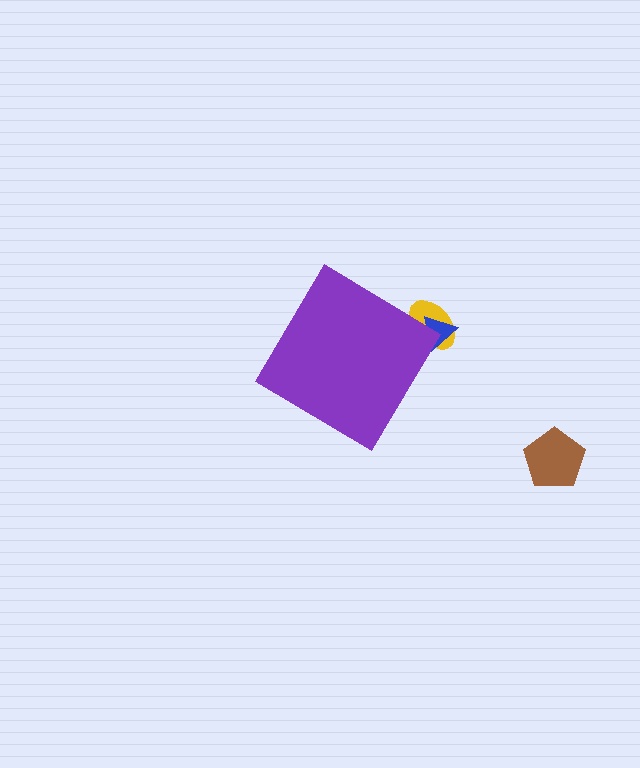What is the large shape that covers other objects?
A purple diamond.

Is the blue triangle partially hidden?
Yes, the blue triangle is partially hidden behind the purple diamond.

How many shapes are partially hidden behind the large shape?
2 shapes are partially hidden.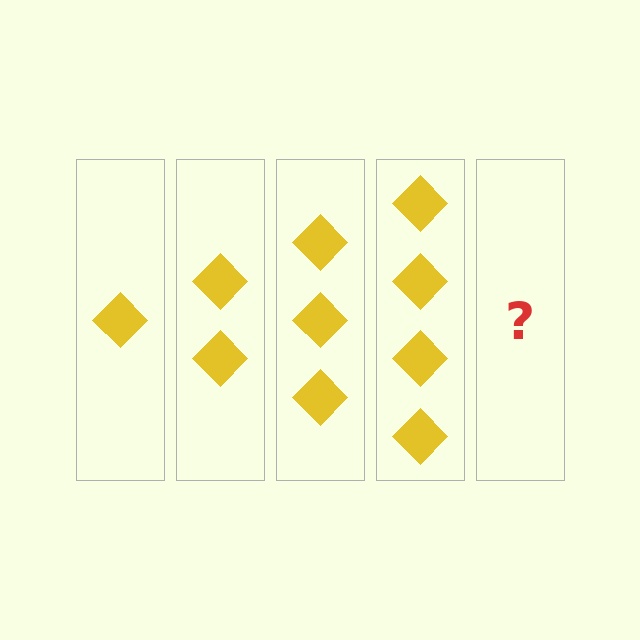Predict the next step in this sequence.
The next step is 5 diamonds.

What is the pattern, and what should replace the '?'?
The pattern is that each step adds one more diamond. The '?' should be 5 diamonds.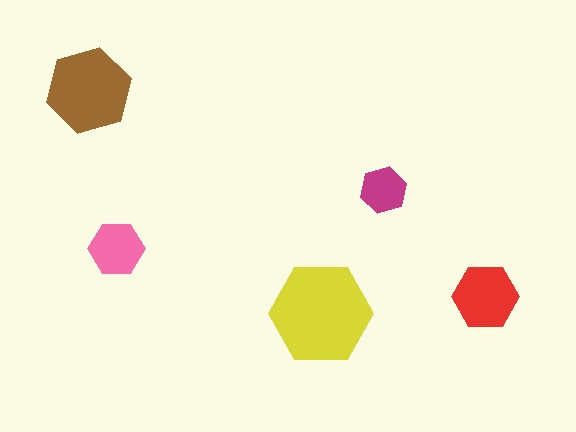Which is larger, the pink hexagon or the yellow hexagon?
The yellow one.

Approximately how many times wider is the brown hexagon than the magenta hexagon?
About 2 times wider.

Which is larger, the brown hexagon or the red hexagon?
The brown one.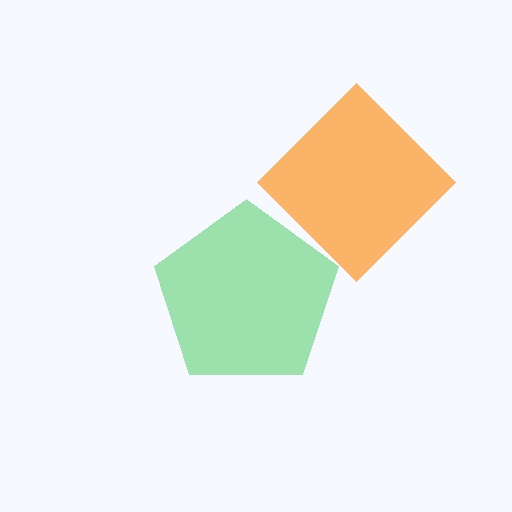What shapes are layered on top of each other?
The layered shapes are: a green pentagon, an orange diamond.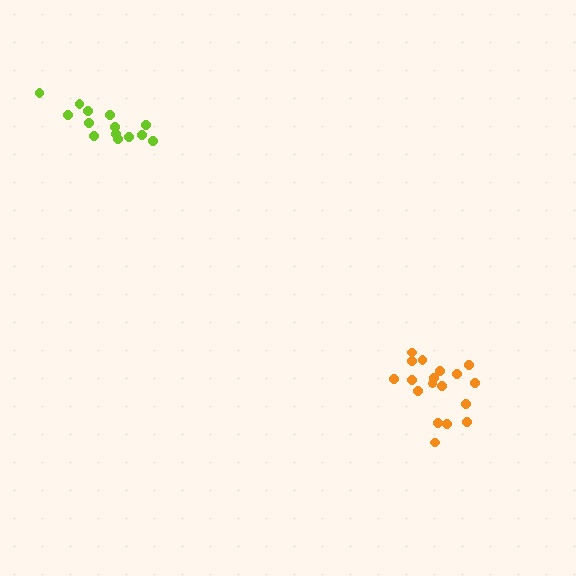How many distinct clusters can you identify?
There are 2 distinct clusters.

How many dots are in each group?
Group 1: 18 dots, Group 2: 14 dots (32 total).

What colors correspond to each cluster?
The clusters are colored: orange, lime.